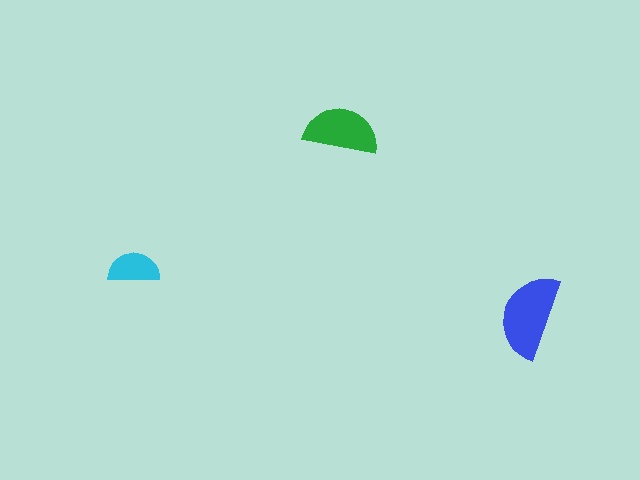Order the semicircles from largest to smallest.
the blue one, the green one, the cyan one.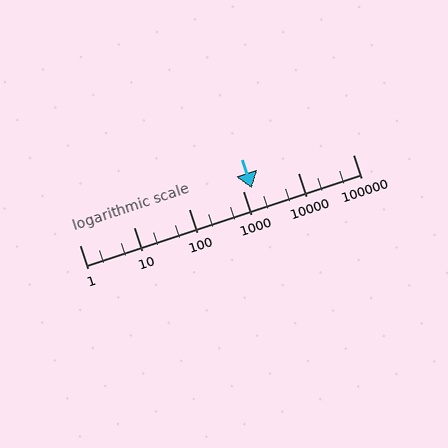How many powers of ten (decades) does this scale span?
The scale spans 5 decades, from 1 to 100000.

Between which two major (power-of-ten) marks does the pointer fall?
The pointer is between 1000 and 10000.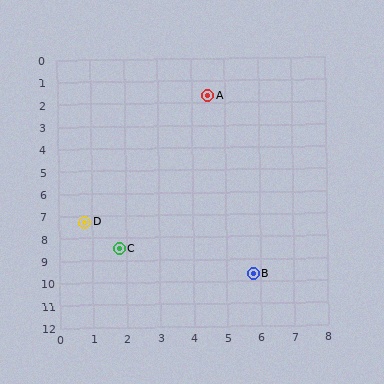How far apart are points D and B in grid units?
Points D and B are about 5.5 grid units apart.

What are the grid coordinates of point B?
Point B is at approximately (5.8, 9.7).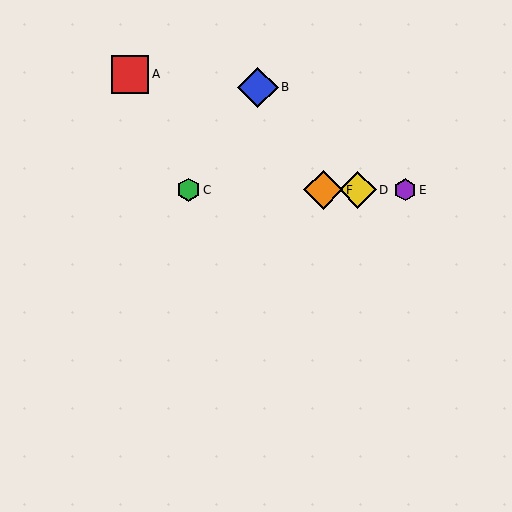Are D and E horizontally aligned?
Yes, both are at y≈190.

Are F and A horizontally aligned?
No, F is at y≈190 and A is at y≈74.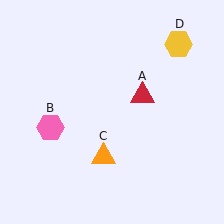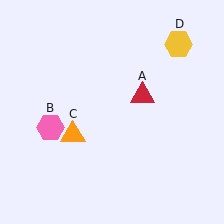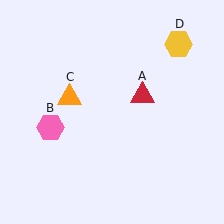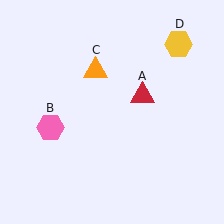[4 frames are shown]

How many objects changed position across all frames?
1 object changed position: orange triangle (object C).